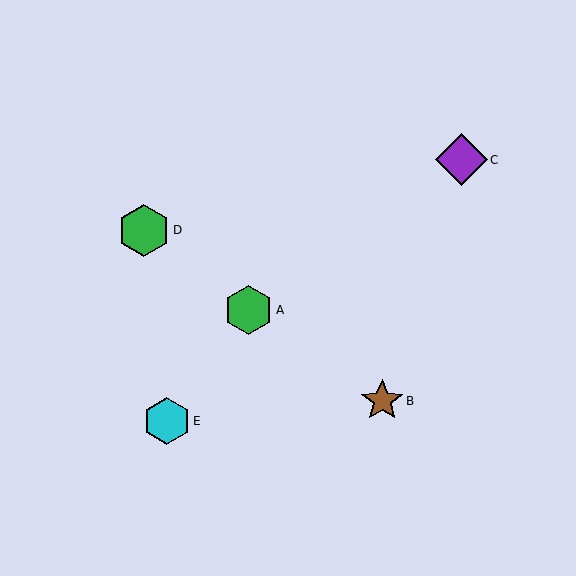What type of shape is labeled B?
Shape B is a brown star.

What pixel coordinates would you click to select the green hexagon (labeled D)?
Click at (144, 230) to select the green hexagon D.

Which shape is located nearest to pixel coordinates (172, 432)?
The cyan hexagon (labeled E) at (167, 421) is nearest to that location.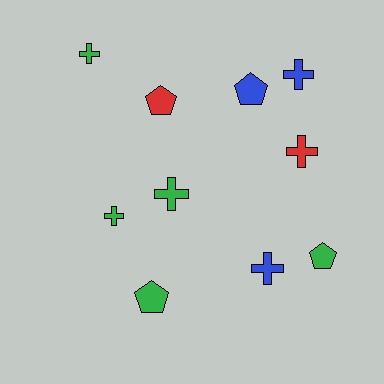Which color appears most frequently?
Green, with 5 objects.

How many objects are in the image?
There are 10 objects.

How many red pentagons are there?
There is 1 red pentagon.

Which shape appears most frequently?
Cross, with 6 objects.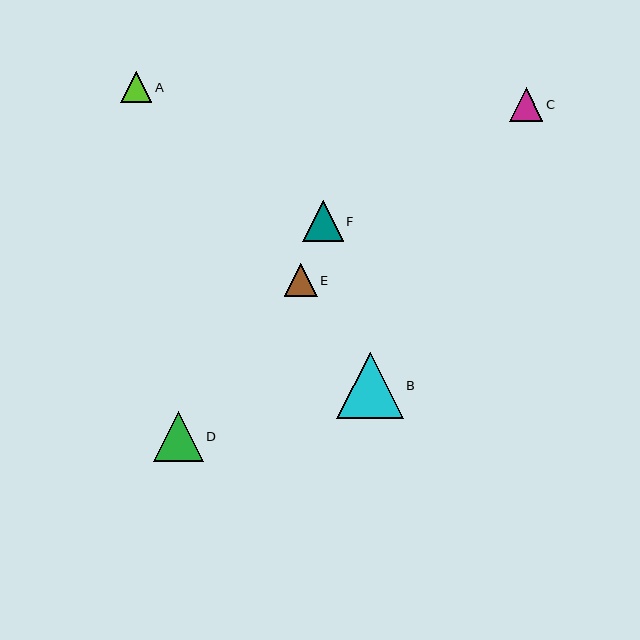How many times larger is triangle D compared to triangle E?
Triangle D is approximately 1.5 times the size of triangle E.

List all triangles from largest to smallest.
From largest to smallest: B, D, F, C, E, A.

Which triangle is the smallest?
Triangle A is the smallest with a size of approximately 31 pixels.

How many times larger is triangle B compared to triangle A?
Triangle B is approximately 2.1 times the size of triangle A.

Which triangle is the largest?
Triangle B is the largest with a size of approximately 66 pixels.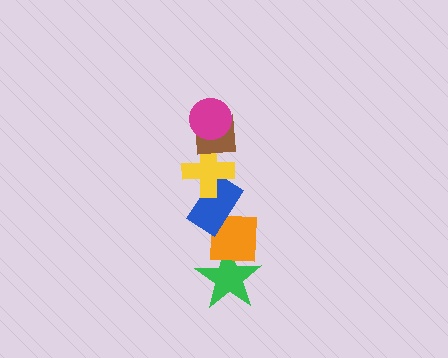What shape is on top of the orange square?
The blue rectangle is on top of the orange square.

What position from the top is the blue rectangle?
The blue rectangle is 4th from the top.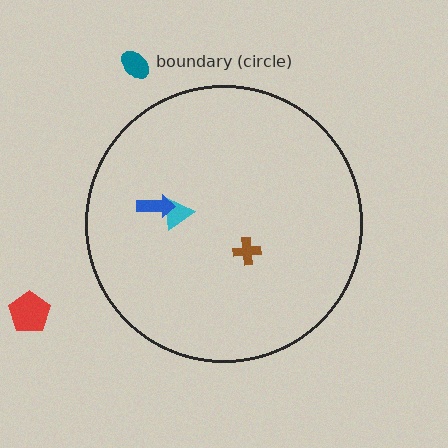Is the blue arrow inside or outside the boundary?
Inside.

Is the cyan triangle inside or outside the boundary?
Inside.